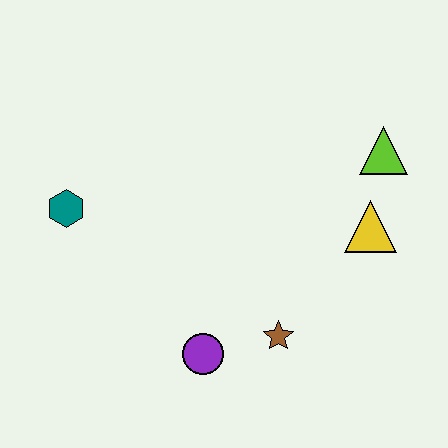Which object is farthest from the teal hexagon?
The lime triangle is farthest from the teal hexagon.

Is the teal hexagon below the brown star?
No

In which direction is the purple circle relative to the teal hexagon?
The purple circle is below the teal hexagon.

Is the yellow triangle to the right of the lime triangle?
No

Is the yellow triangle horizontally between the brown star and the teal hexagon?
No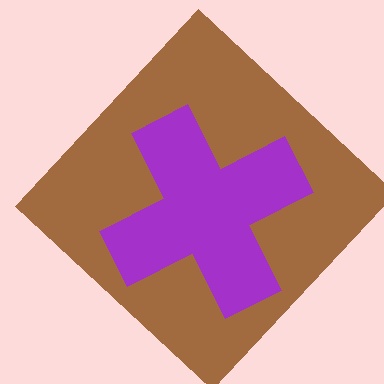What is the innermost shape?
The purple cross.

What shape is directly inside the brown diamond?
The purple cross.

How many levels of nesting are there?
2.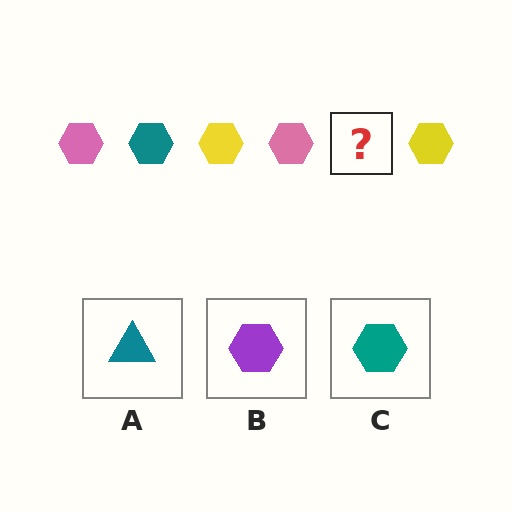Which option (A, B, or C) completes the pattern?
C.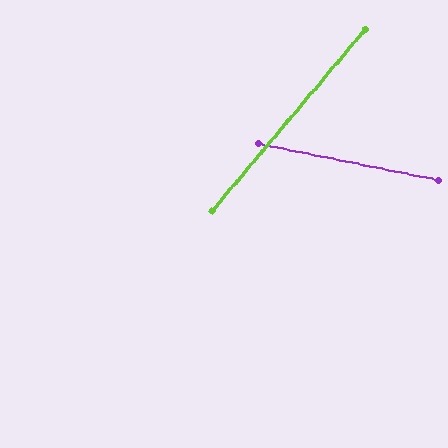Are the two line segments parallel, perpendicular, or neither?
Neither parallel nor perpendicular — they differ by about 62°.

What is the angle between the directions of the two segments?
Approximately 62 degrees.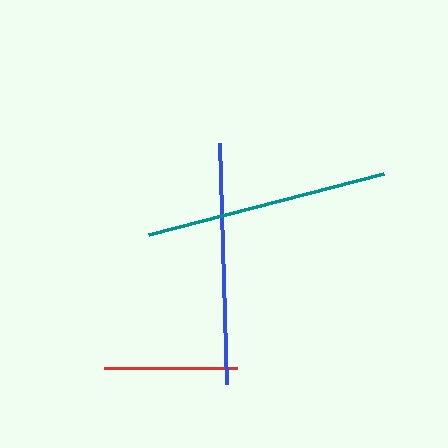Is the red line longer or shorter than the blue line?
The blue line is longer than the red line.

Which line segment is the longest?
The teal line is the longest at approximately 243 pixels.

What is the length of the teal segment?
The teal segment is approximately 243 pixels long.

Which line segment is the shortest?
The red line is the shortest at approximately 133 pixels.